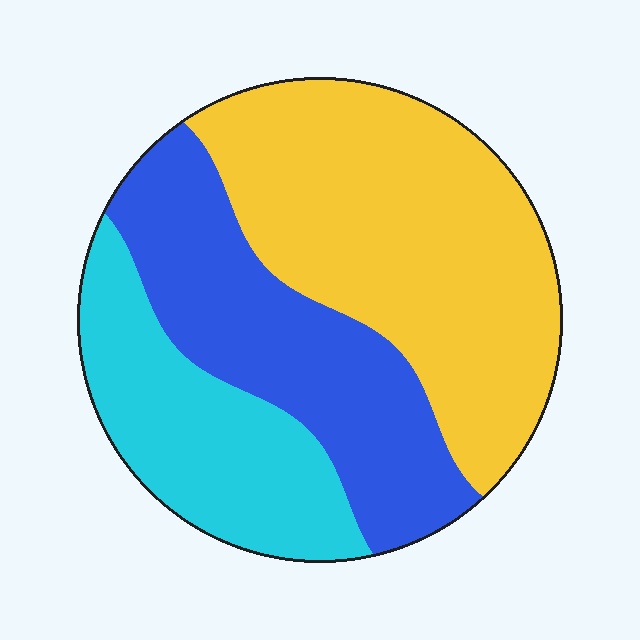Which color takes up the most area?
Yellow, at roughly 45%.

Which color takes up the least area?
Cyan, at roughly 25%.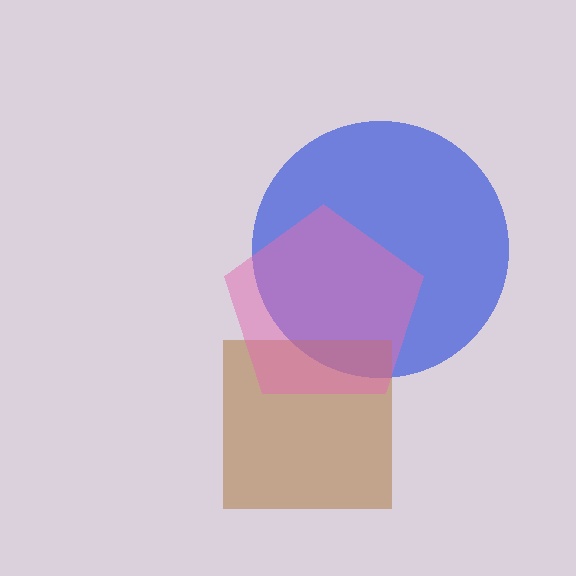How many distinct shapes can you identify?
There are 3 distinct shapes: a blue circle, a brown square, a pink pentagon.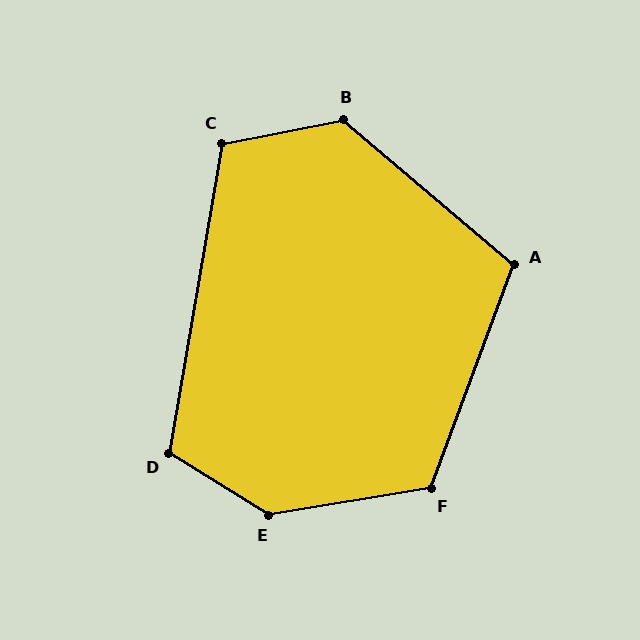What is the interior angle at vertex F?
Approximately 120 degrees (obtuse).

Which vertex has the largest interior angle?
E, at approximately 139 degrees.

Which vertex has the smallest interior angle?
A, at approximately 110 degrees.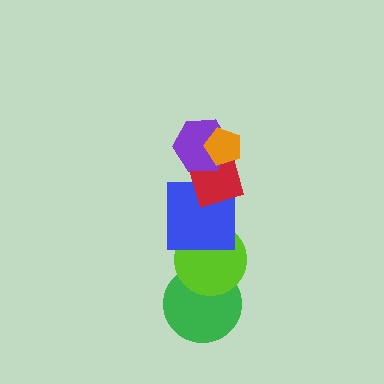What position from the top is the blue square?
The blue square is 4th from the top.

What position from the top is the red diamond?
The red diamond is 3rd from the top.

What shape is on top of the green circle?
The lime circle is on top of the green circle.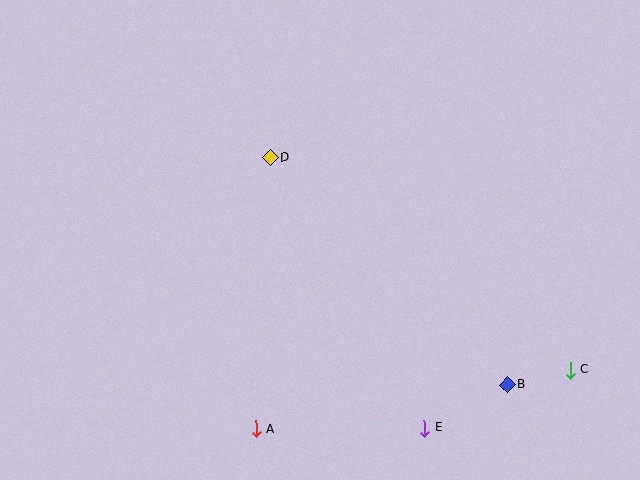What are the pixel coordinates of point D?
Point D is at (270, 157).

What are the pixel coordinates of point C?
Point C is at (570, 370).